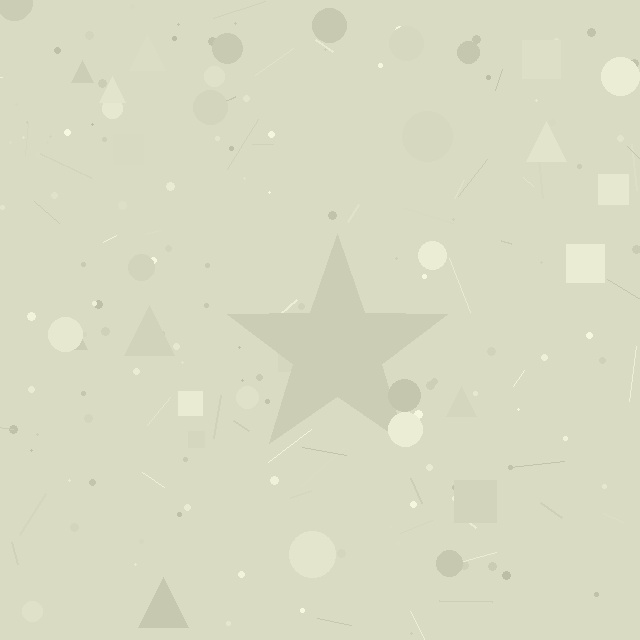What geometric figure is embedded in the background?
A star is embedded in the background.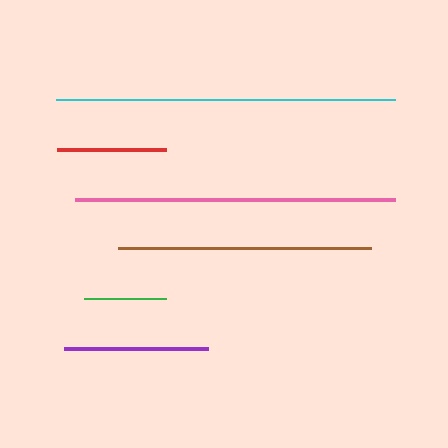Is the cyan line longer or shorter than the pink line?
The cyan line is longer than the pink line.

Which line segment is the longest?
The cyan line is the longest at approximately 339 pixels.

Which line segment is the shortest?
The green line is the shortest at approximately 82 pixels.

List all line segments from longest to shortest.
From longest to shortest: cyan, pink, brown, purple, red, green.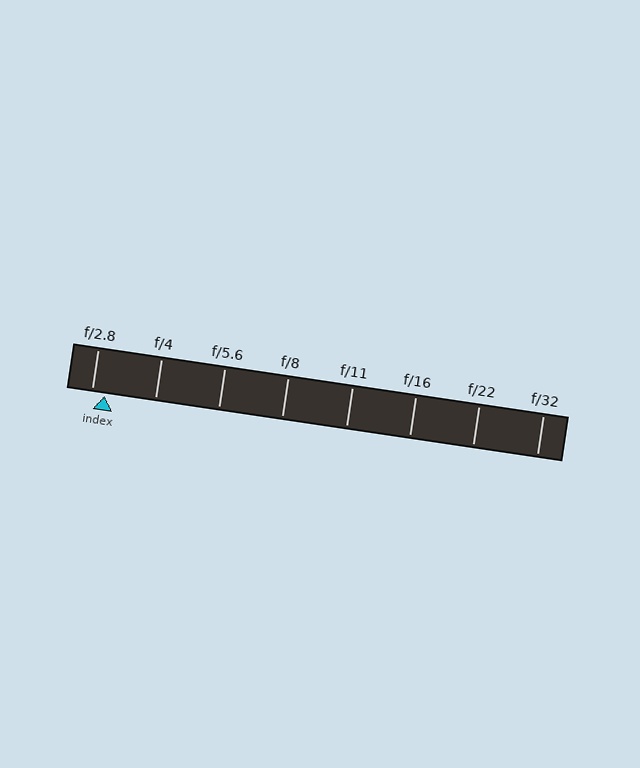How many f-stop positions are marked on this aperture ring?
There are 8 f-stop positions marked.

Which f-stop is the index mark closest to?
The index mark is closest to f/2.8.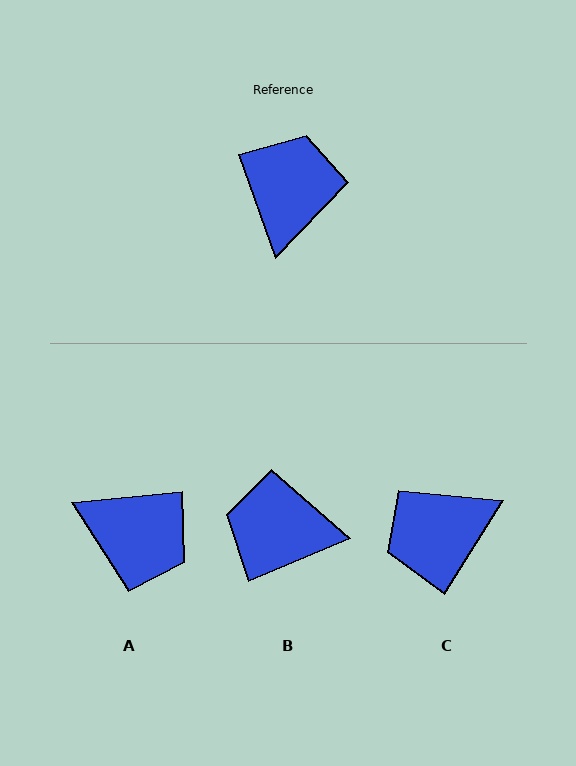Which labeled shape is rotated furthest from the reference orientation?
C, about 128 degrees away.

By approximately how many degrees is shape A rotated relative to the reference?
Approximately 104 degrees clockwise.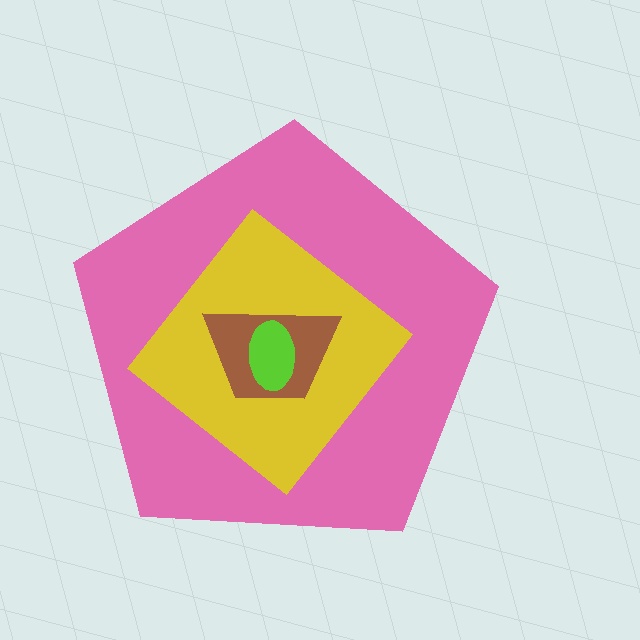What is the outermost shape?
The pink pentagon.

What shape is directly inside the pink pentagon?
The yellow diamond.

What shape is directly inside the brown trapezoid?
The lime ellipse.